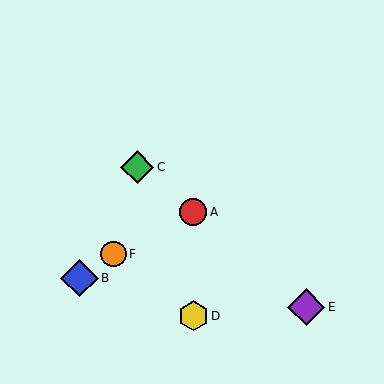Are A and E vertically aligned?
No, A is at x≈193 and E is at x≈306.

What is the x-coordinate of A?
Object A is at x≈193.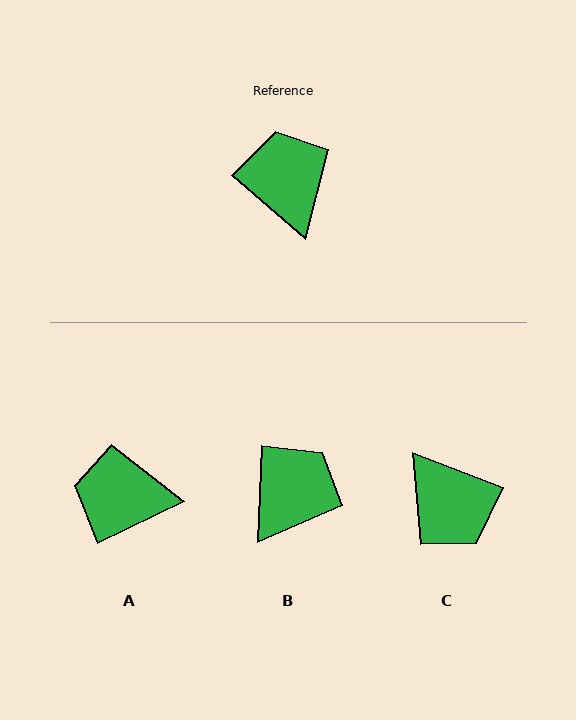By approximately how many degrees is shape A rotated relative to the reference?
Approximately 66 degrees counter-clockwise.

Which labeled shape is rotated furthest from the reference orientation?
C, about 161 degrees away.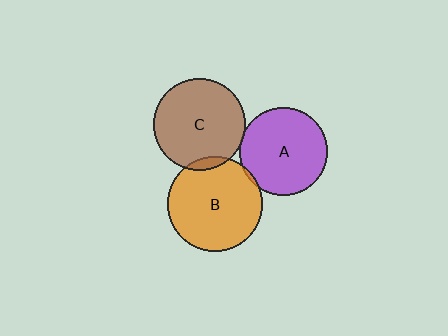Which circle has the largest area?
Circle B (orange).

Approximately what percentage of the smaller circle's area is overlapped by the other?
Approximately 5%.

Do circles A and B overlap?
Yes.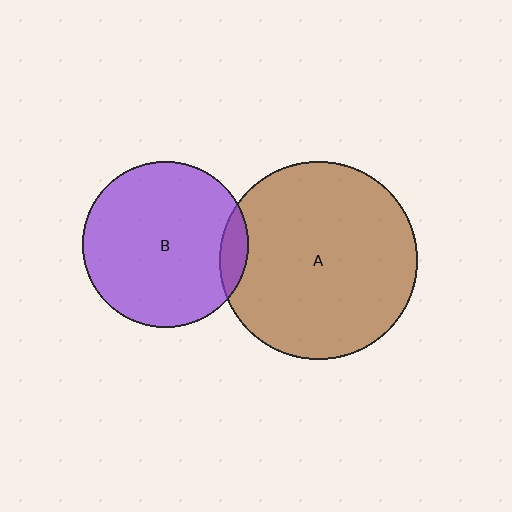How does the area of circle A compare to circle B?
Approximately 1.4 times.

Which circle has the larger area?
Circle A (brown).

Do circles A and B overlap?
Yes.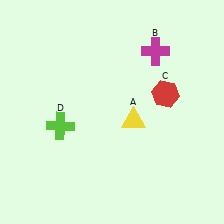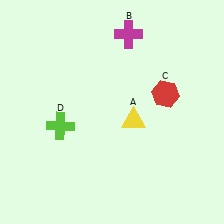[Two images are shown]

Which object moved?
The magenta cross (B) moved left.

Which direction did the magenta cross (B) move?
The magenta cross (B) moved left.